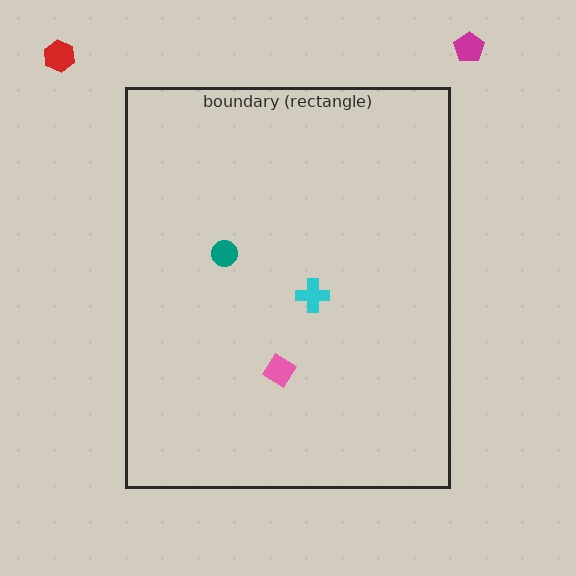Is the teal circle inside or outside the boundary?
Inside.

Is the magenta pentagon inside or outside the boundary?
Outside.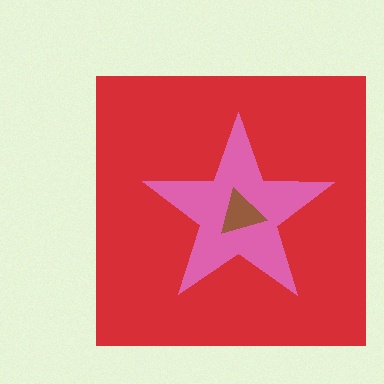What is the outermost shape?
The red square.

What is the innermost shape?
The brown triangle.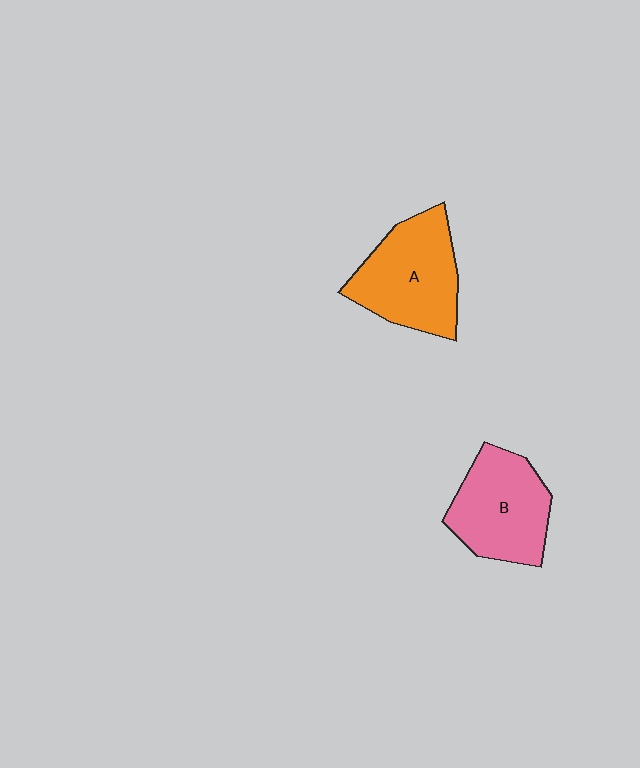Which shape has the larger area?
Shape A (orange).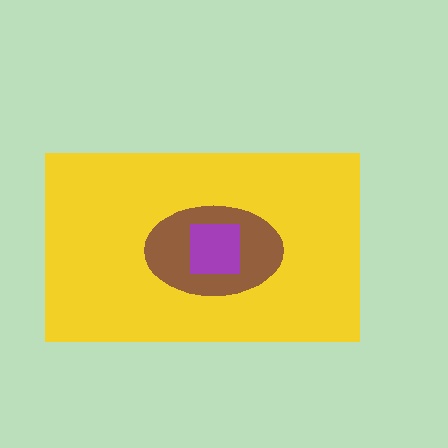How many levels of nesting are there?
3.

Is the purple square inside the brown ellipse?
Yes.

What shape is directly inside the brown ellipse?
The purple square.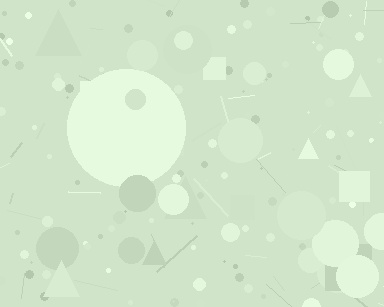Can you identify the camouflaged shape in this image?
The camouflaged shape is a circle.